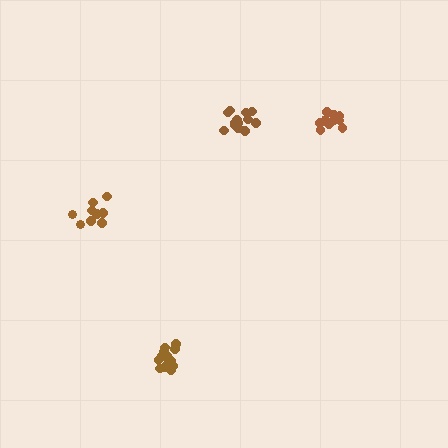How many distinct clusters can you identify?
There are 4 distinct clusters.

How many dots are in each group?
Group 1: 10 dots, Group 2: 13 dots, Group 3: 10 dots, Group 4: 14 dots (47 total).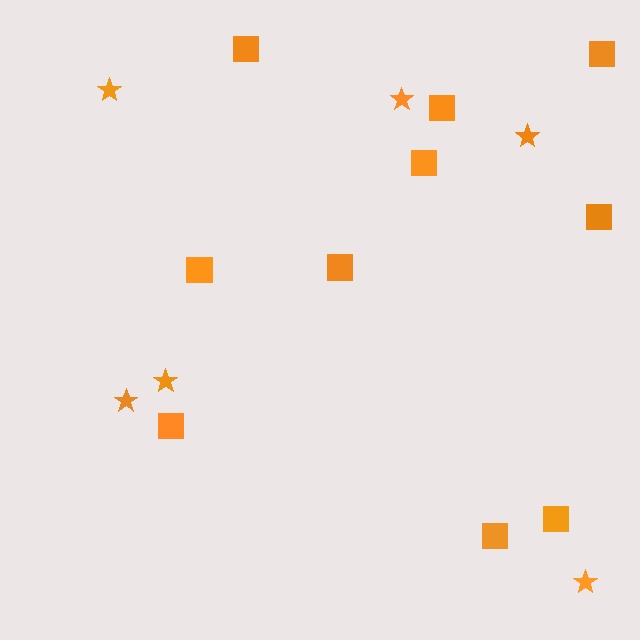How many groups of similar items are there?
There are 2 groups: one group of stars (6) and one group of squares (10).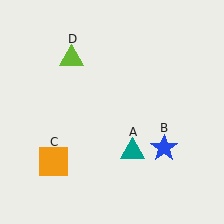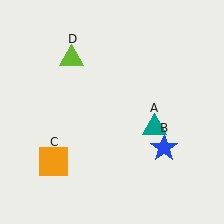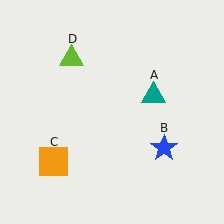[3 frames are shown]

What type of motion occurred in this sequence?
The teal triangle (object A) rotated counterclockwise around the center of the scene.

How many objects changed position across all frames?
1 object changed position: teal triangle (object A).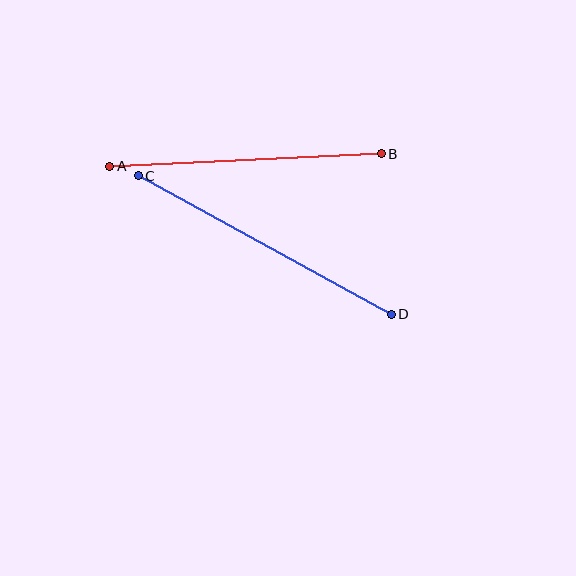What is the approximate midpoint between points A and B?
The midpoint is at approximately (245, 160) pixels.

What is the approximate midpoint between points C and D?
The midpoint is at approximately (265, 245) pixels.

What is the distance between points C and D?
The distance is approximately 288 pixels.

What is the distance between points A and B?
The distance is approximately 272 pixels.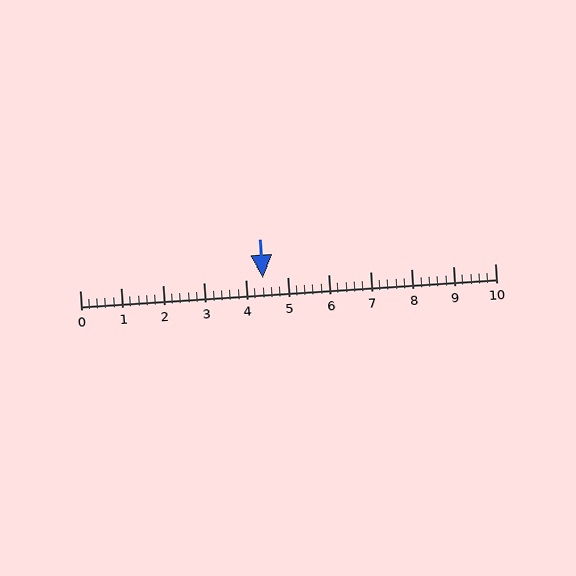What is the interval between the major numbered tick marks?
The major tick marks are spaced 1 units apart.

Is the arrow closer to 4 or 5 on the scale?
The arrow is closer to 4.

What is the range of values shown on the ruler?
The ruler shows values from 0 to 10.